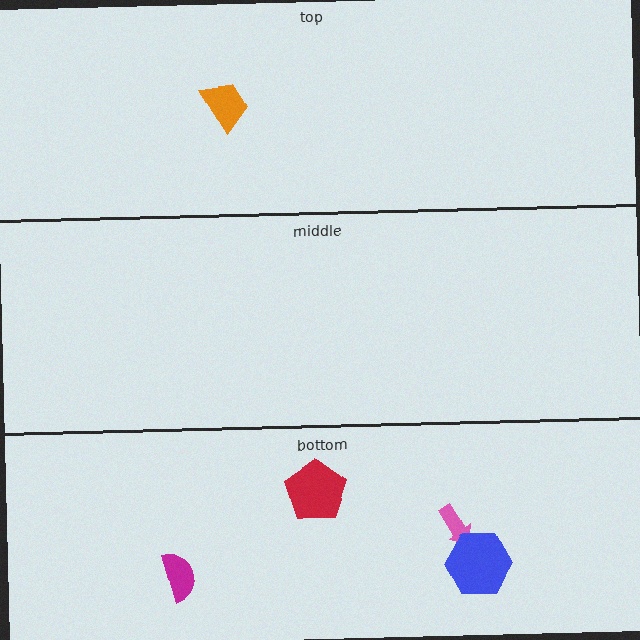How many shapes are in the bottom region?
4.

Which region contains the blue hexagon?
The bottom region.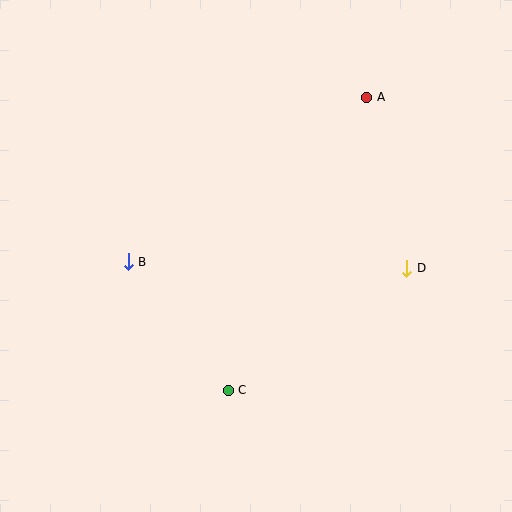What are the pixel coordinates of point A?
Point A is at (367, 97).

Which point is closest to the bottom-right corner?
Point D is closest to the bottom-right corner.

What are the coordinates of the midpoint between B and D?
The midpoint between B and D is at (268, 265).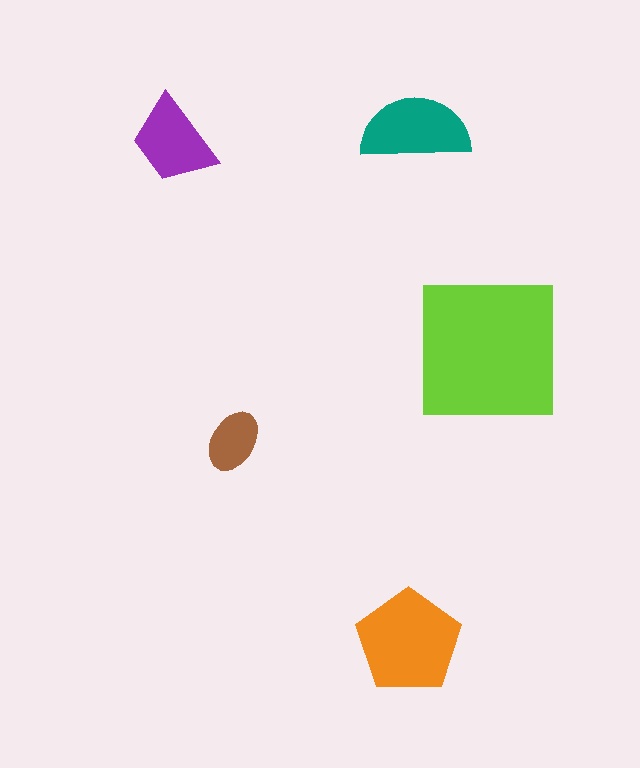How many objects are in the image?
There are 5 objects in the image.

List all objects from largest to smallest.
The lime square, the orange pentagon, the teal semicircle, the purple trapezoid, the brown ellipse.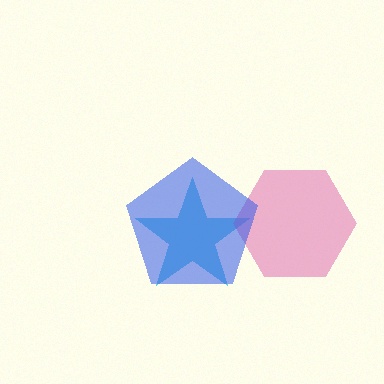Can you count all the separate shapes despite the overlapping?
Yes, there are 3 separate shapes.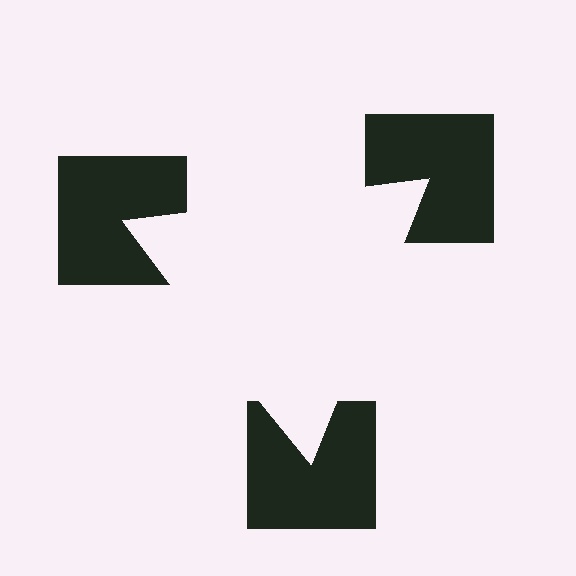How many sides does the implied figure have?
3 sides.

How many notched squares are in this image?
There are 3 — one at each vertex of the illusory triangle.